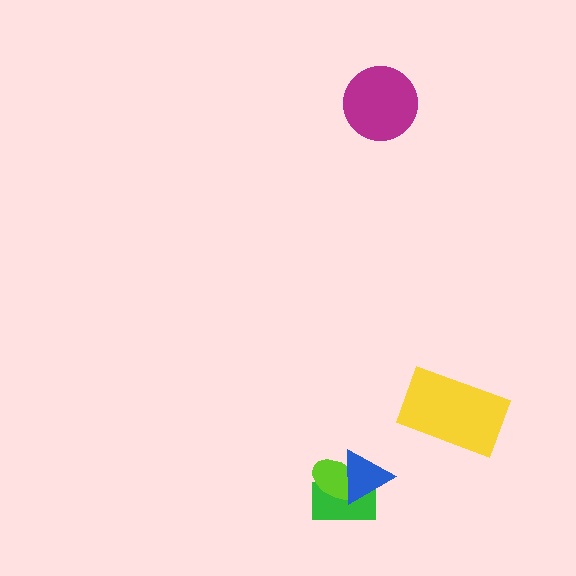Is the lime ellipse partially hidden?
Yes, it is partially covered by another shape.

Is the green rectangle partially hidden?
Yes, it is partially covered by another shape.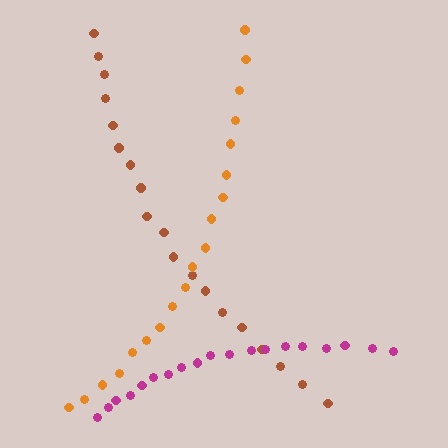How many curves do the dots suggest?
There are 3 distinct paths.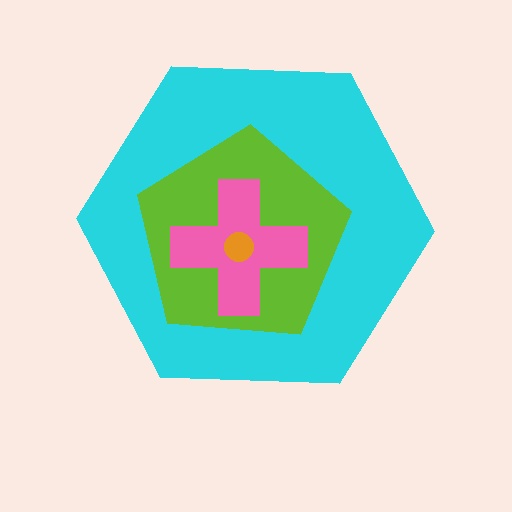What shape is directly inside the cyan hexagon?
The lime pentagon.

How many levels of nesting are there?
4.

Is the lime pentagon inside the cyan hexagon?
Yes.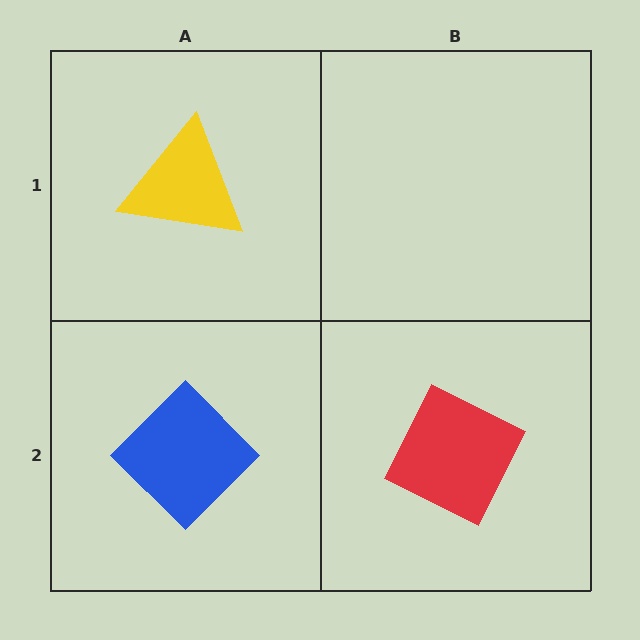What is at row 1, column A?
A yellow triangle.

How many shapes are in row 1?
1 shape.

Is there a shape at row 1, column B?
No, that cell is empty.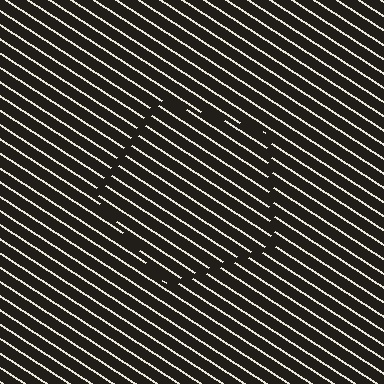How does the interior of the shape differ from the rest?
The interior of the shape contains the same grating, shifted by half a period — the contour is defined by the phase discontinuity where line-ends from the inner and outer gratings abut.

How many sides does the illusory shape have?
5 sides — the line-ends trace a pentagon.